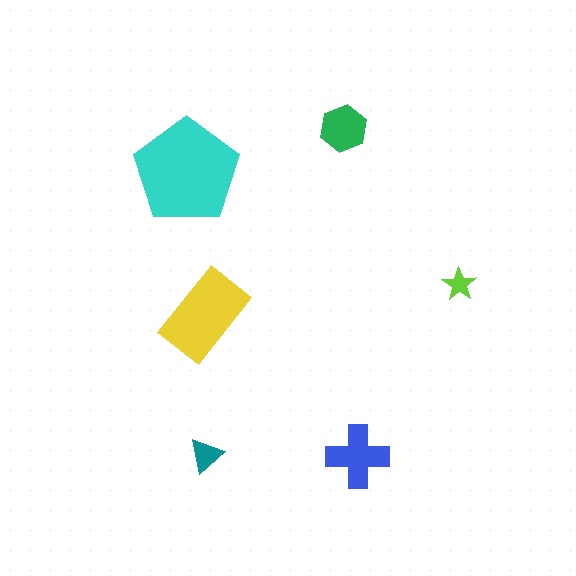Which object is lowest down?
The blue cross is bottommost.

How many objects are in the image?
There are 6 objects in the image.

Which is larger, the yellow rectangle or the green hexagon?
The yellow rectangle.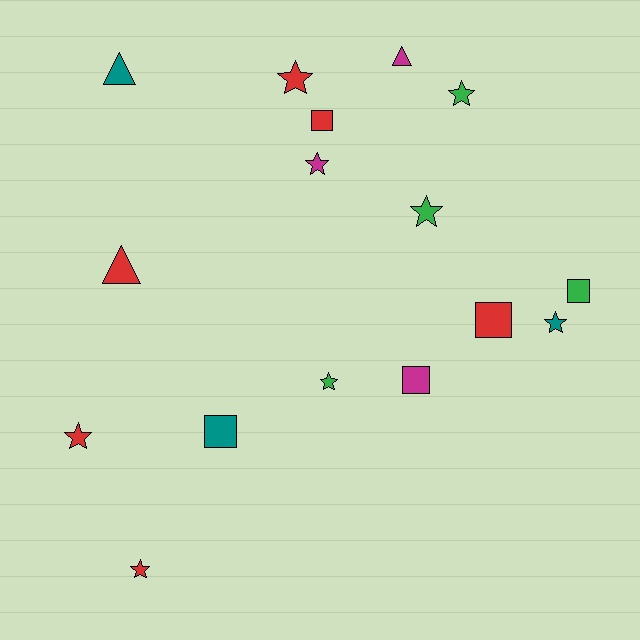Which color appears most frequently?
Red, with 6 objects.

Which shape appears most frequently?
Star, with 8 objects.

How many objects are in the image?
There are 16 objects.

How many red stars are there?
There are 3 red stars.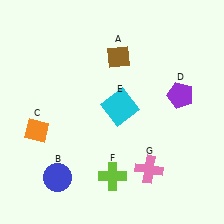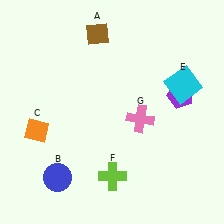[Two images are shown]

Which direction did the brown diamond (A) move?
The brown diamond (A) moved up.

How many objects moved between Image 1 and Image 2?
3 objects moved between the two images.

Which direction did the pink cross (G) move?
The pink cross (G) moved up.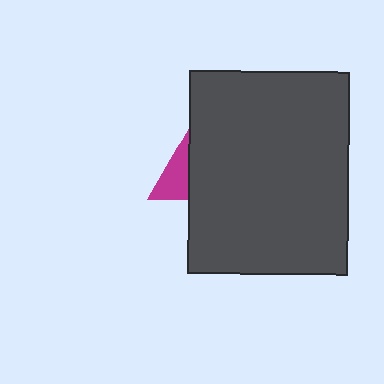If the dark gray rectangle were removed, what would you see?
You would see the complete magenta triangle.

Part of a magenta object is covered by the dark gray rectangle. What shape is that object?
It is a triangle.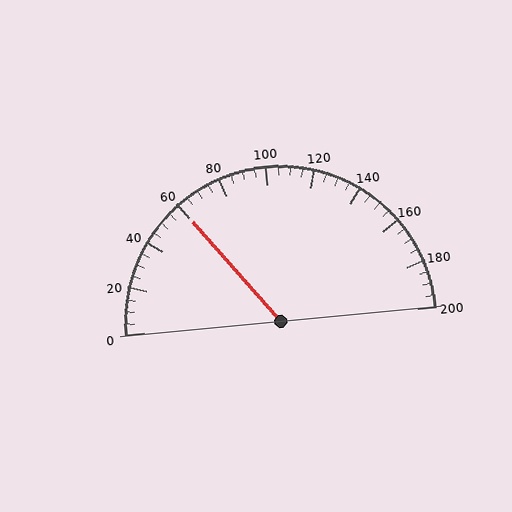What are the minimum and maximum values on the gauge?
The gauge ranges from 0 to 200.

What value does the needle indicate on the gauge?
The needle indicates approximately 60.